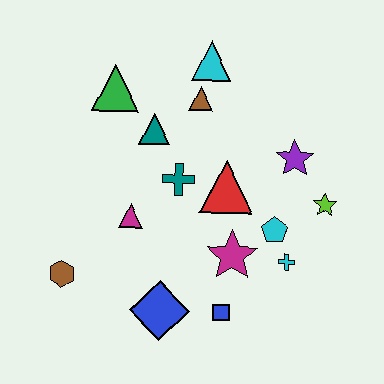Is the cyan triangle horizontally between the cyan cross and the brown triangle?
Yes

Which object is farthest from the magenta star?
The green triangle is farthest from the magenta star.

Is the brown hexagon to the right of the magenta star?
No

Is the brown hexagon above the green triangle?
No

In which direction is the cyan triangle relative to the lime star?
The cyan triangle is above the lime star.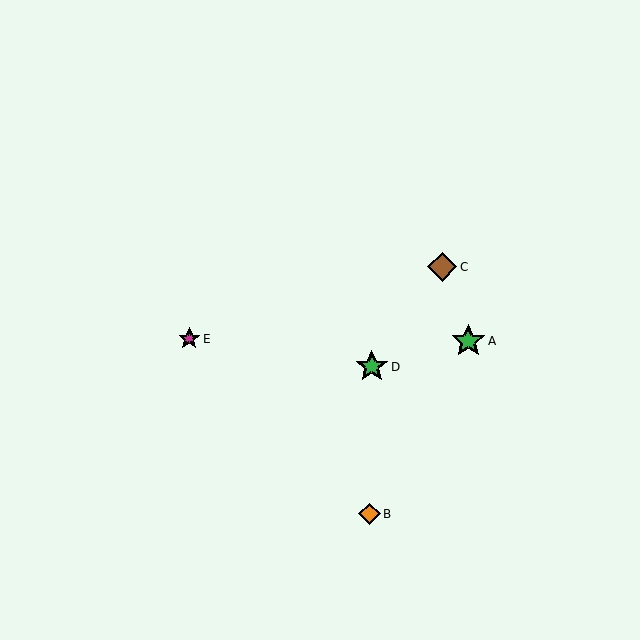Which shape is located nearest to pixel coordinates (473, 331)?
The green star (labeled A) at (468, 341) is nearest to that location.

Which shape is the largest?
The green star (labeled A) is the largest.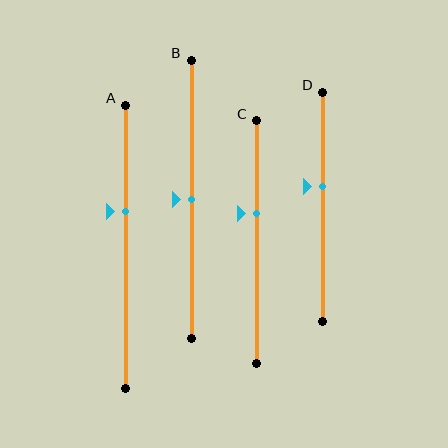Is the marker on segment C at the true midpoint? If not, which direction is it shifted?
No, the marker on segment C is shifted upward by about 12% of the segment length.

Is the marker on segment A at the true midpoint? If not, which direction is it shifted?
No, the marker on segment A is shifted upward by about 12% of the segment length.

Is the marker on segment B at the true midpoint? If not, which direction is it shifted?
Yes, the marker on segment B is at the true midpoint.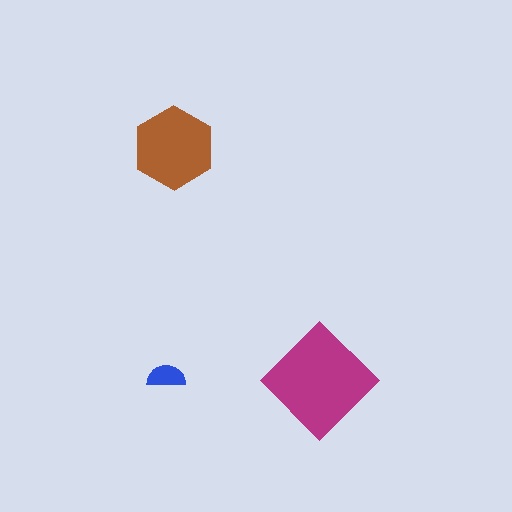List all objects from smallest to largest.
The blue semicircle, the brown hexagon, the magenta diamond.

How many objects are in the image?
There are 3 objects in the image.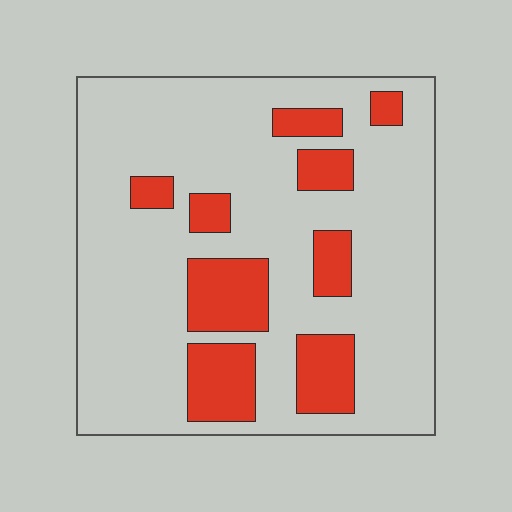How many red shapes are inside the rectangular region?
9.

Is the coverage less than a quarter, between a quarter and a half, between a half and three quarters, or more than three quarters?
Less than a quarter.